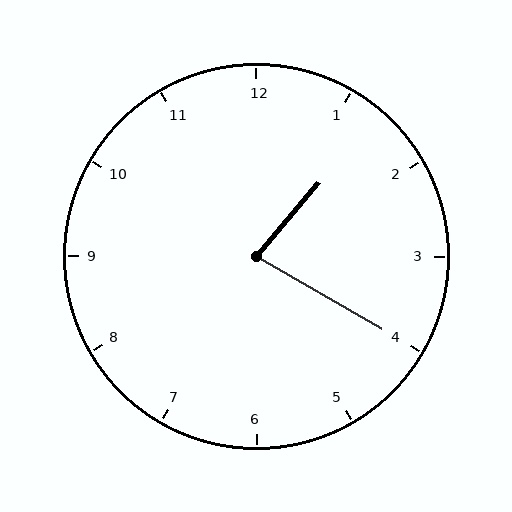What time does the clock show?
1:20.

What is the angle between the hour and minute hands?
Approximately 80 degrees.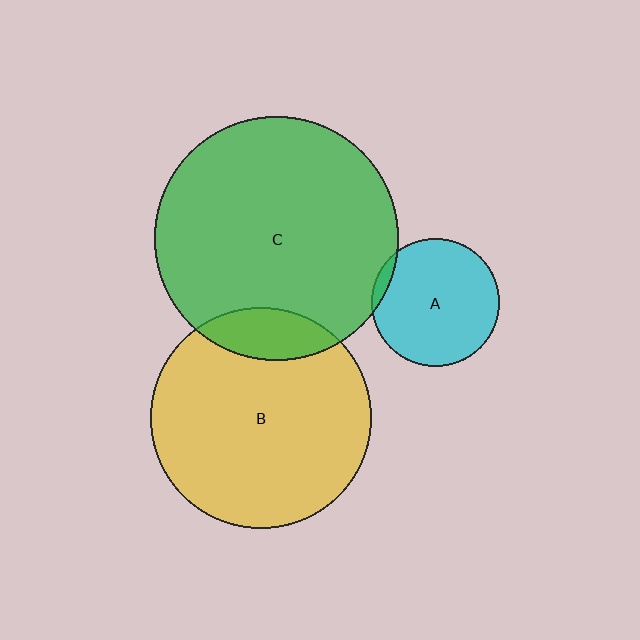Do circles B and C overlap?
Yes.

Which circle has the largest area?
Circle C (green).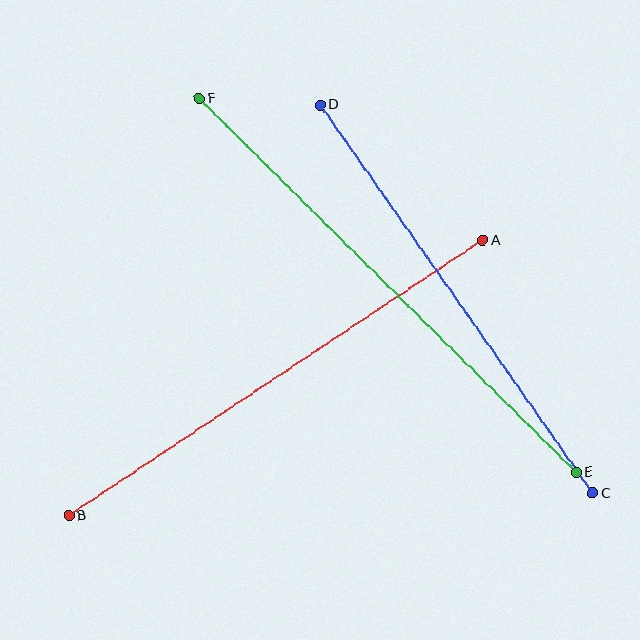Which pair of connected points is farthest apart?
Points E and F are farthest apart.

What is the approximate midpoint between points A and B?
The midpoint is at approximately (276, 378) pixels.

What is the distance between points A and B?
The distance is approximately 497 pixels.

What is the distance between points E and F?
The distance is approximately 531 pixels.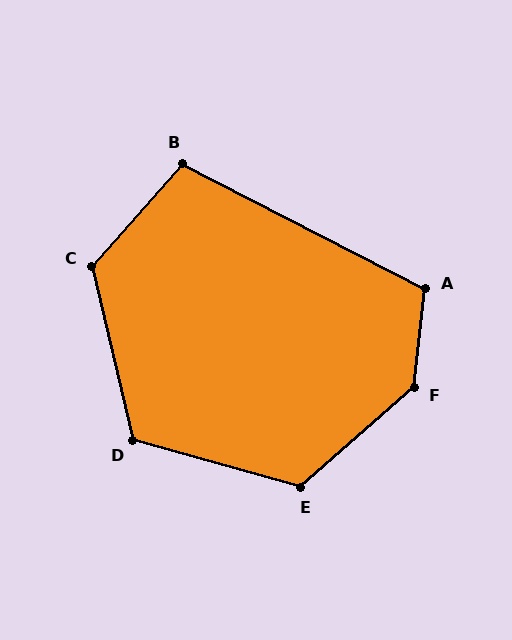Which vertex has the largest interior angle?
F, at approximately 137 degrees.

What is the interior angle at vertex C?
Approximately 125 degrees (obtuse).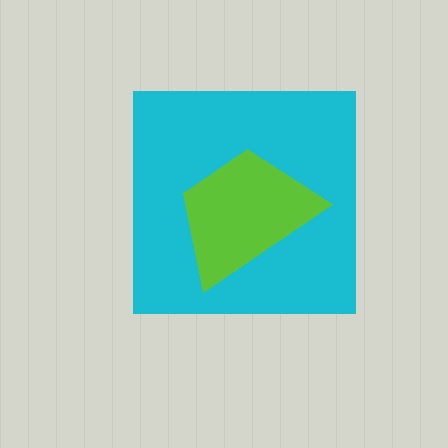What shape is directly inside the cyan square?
The lime trapezoid.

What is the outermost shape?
The cyan square.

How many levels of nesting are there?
2.